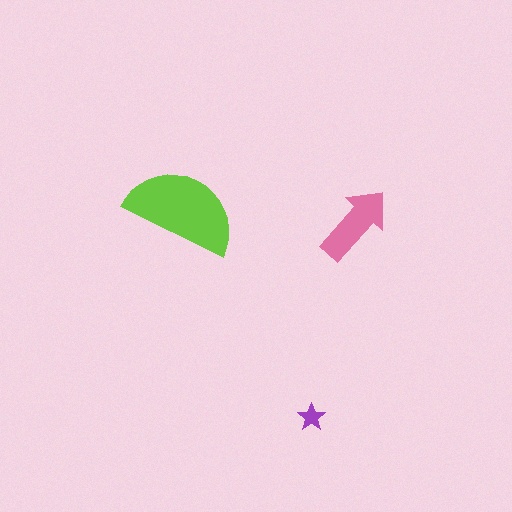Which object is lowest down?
The purple star is bottommost.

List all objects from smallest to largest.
The purple star, the pink arrow, the lime semicircle.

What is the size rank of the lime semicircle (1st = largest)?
1st.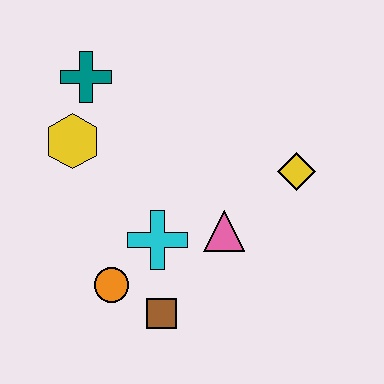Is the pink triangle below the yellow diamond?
Yes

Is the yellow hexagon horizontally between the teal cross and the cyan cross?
No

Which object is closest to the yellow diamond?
The pink triangle is closest to the yellow diamond.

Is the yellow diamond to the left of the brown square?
No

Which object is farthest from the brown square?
The teal cross is farthest from the brown square.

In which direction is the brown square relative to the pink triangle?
The brown square is below the pink triangle.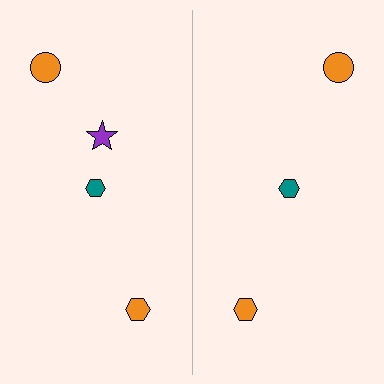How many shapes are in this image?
There are 7 shapes in this image.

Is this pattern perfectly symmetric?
No, the pattern is not perfectly symmetric. A purple star is missing from the right side.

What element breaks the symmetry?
A purple star is missing from the right side.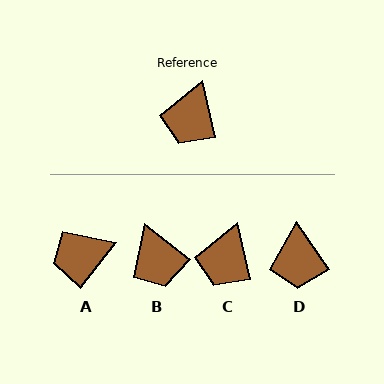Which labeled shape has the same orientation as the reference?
C.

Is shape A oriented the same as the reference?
No, it is off by about 51 degrees.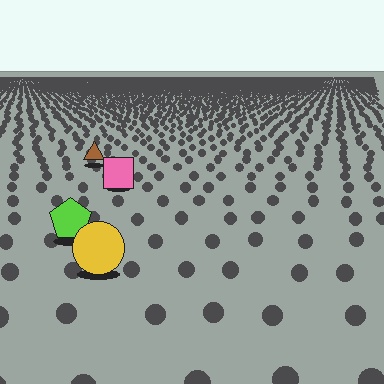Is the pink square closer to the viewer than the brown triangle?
Yes. The pink square is closer — you can tell from the texture gradient: the ground texture is coarser near it.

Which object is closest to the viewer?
The yellow circle is closest. The texture marks near it are larger and more spread out.